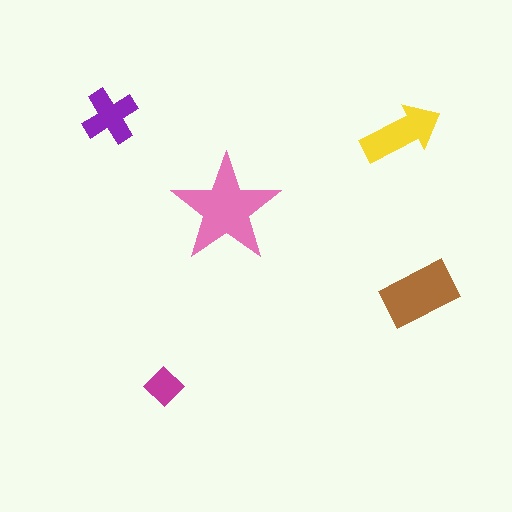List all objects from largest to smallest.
The pink star, the brown rectangle, the yellow arrow, the purple cross, the magenta diamond.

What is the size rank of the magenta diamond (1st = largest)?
5th.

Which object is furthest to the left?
The purple cross is leftmost.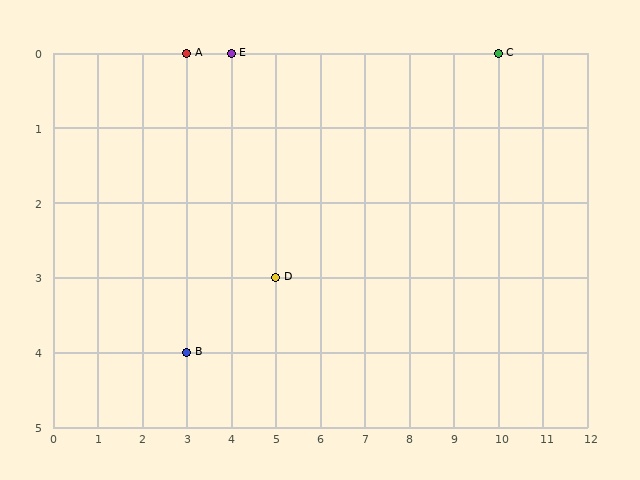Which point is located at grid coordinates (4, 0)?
Point E is at (4, 0).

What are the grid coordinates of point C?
Point C is at grid coordinates (10, 0).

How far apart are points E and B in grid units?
Points E and B are 1 column and 4 rows apart (about 4.1 grid units diagonally).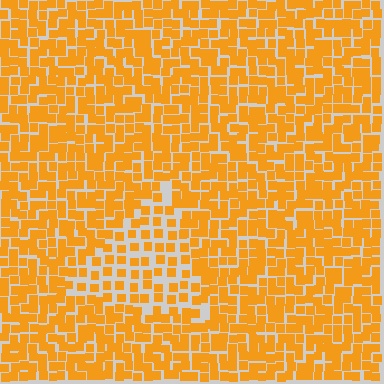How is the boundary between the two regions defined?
The boundary is defined by a change in element density (approximately 1.8x ratio). All elements are the same color, size, and shape.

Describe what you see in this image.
The image contains small orange elements arranged at two different densities. A triangle-shaped region is visible where the elements are less densely packed than the surrounding area.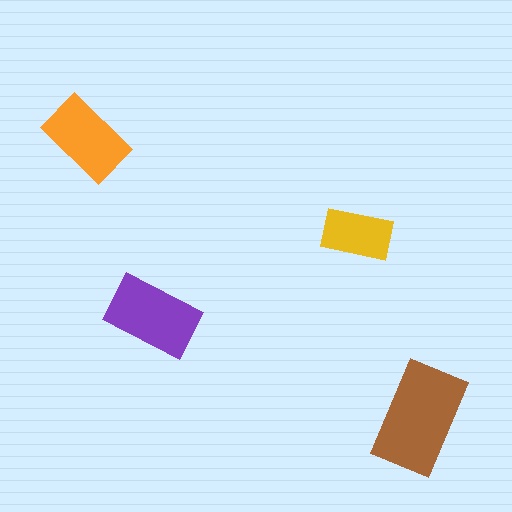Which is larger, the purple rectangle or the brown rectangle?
The brown one.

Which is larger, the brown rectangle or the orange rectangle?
The brown one.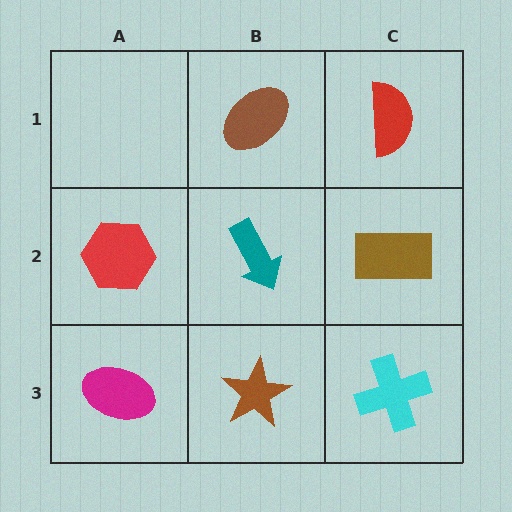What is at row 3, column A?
A magenta ellipse.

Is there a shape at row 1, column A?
No, that cell is empty.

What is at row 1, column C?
A red semicircle.